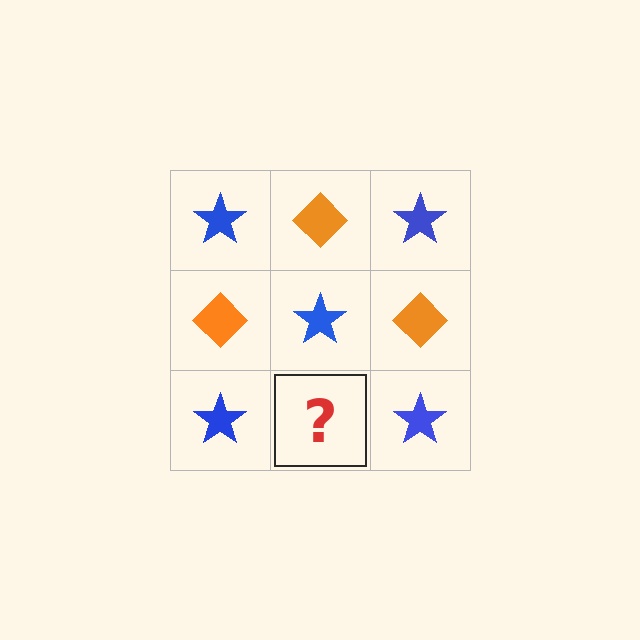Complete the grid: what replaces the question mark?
The question mark should be replaced with an orange diamond.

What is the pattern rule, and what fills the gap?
The rule is that it alternates blue star and orange diamond in a checkerboard pattern. The gap should be filled with an orange diamond.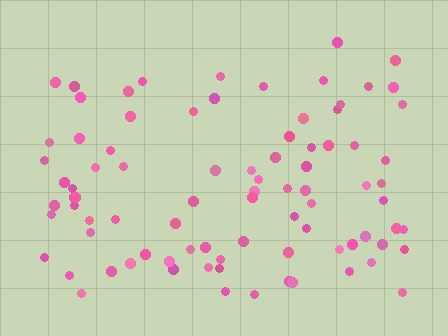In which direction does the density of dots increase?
From top to bottom, with the bottom side densest.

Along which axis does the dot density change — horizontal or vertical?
Vertical.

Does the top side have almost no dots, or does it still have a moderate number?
Still a moderate number, just noticeably fewer than the bottom.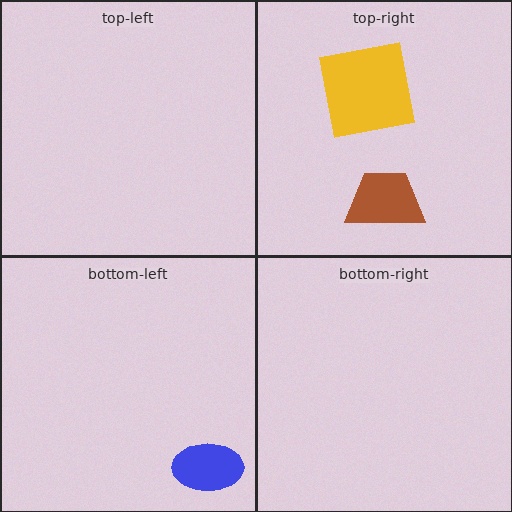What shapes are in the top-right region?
The yellow square, the brown trapezoid.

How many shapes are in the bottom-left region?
1.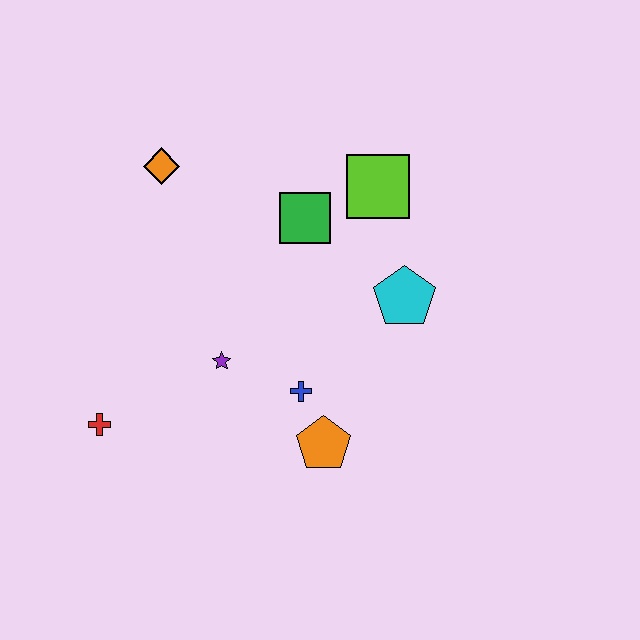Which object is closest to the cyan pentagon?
The lime square is closest to the cyan pentagon.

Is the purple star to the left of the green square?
Yes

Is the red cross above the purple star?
No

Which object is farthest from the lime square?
The red cross is farthest from the lime square.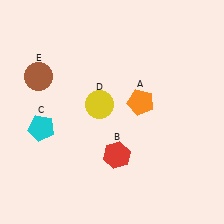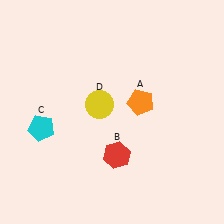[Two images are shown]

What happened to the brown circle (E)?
The brown circle (E) was removed in Image 2. It was in the top-left area of Image 1.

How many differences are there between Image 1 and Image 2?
There is 1 difference between the two images.